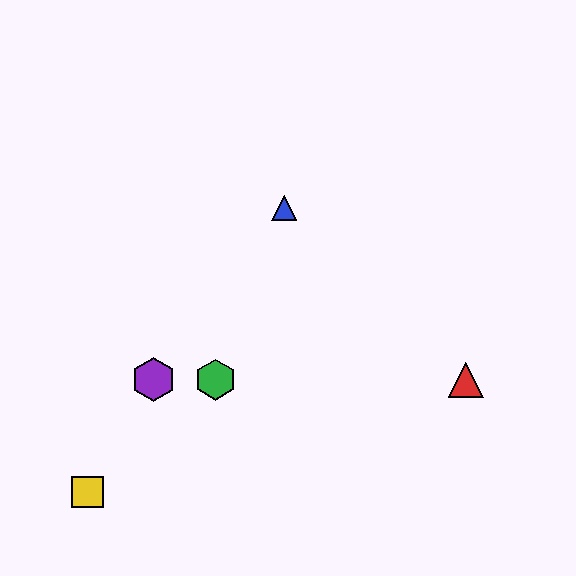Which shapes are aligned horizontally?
The red triangle, the green hexagon, the purple hexagon are aligned horizontally.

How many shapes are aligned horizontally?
3 shapes (the red triangle, the green hexagon, the purple hexagon) are aligned horizontally.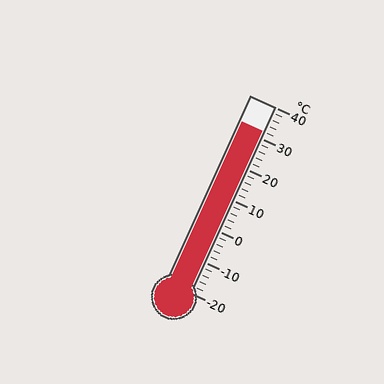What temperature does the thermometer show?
The thermometer shows approximately 32°C.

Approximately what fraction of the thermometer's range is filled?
The thermometer is filled to approximately 85% of its range.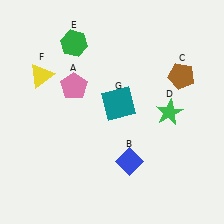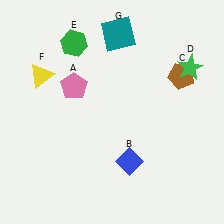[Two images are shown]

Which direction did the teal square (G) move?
The teal square (G) moved up.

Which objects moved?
The objects that moved are: the green star (D), the teal square (G).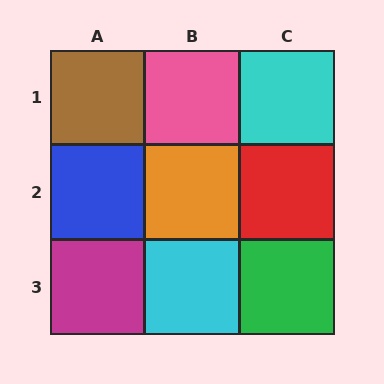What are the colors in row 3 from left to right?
Magenta, cyan, green.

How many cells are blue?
1 cell is blue.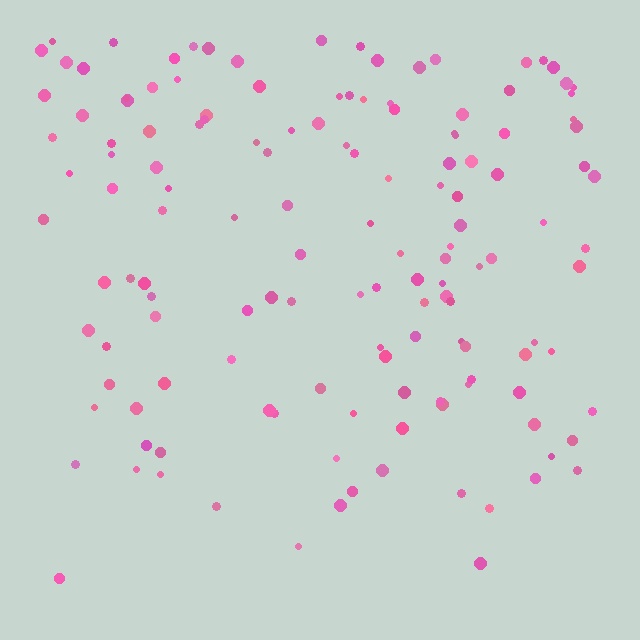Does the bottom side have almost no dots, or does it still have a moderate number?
Still a moderate number, just noticeably fewer than the top.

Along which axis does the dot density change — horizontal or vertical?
Vertical.